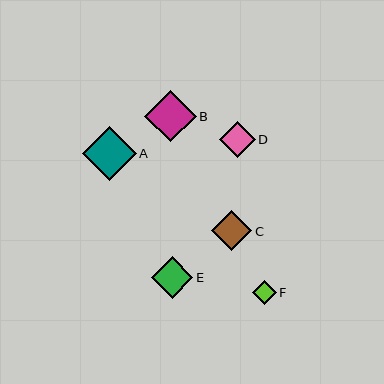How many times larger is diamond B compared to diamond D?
Diamond B is approximately 1.4 times the size of diamond D.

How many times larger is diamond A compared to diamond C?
Diamond A is approximately 1.4 times the size of diamond C.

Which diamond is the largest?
Diamond A is the largest with a size of approximately 54 pixels.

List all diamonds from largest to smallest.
From largest to smallest: A, B, E, C, D, F.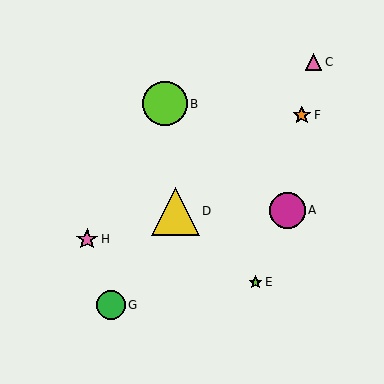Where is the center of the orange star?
The center of the orange star is at (302, 115).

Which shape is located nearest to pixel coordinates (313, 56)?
The pink triangle (labeled C) at (313, 62) is nearest to that location.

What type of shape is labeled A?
Shape A is a magenta circle.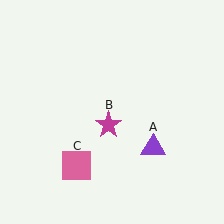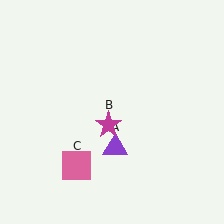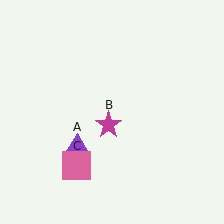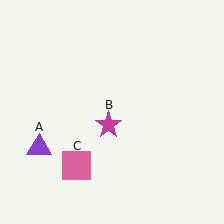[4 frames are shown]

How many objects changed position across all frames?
1 object changed position: purple triangle (object A).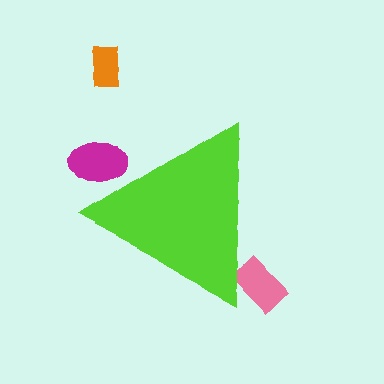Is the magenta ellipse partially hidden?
Yes, the magenta ellipse is partially hidden behind the lime triangle.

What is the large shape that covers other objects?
A lime triangle.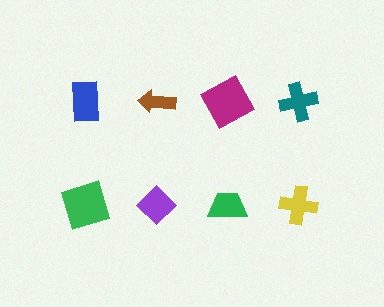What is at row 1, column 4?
A teal cross.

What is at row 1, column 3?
A magenta square.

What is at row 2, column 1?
A green square.